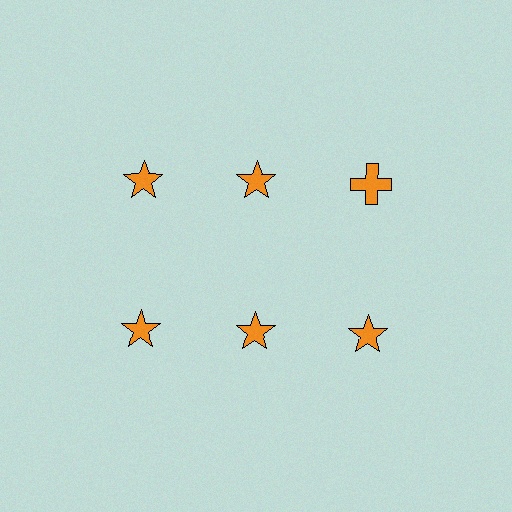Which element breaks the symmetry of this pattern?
The orange cross in the top row, center column breaks the symmetry. All other shapes are orange stars.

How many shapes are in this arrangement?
There are 6 shapes arranged in a grid pattern.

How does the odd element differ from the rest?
It has a different shape: cross instead of star.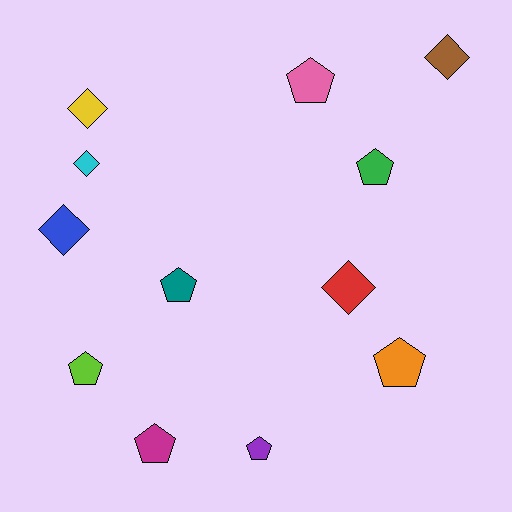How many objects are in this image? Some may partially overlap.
There are 12 objects.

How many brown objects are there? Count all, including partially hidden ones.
There is 1 brown object.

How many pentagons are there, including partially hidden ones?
There are 7 pentagons.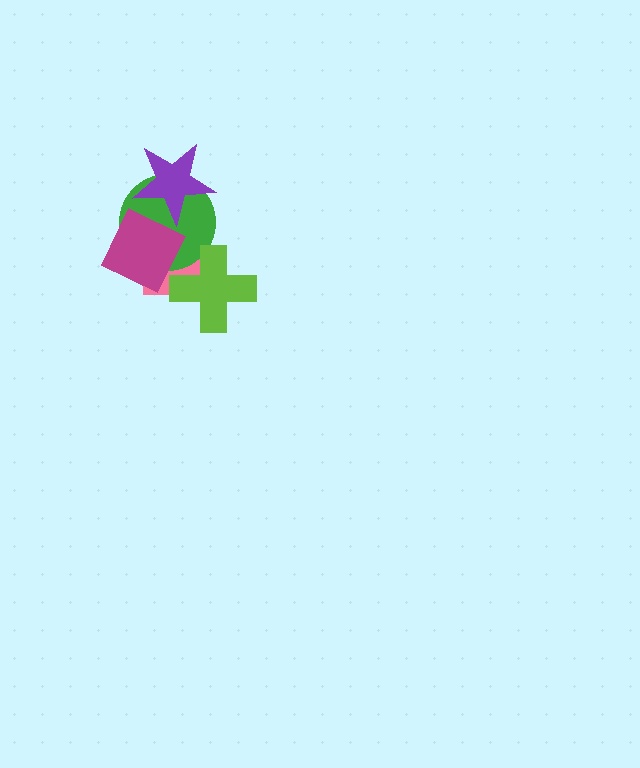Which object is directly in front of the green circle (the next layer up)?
The purple star is directly in front of the green circle.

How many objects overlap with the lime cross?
2 objects overlap with the lime cross.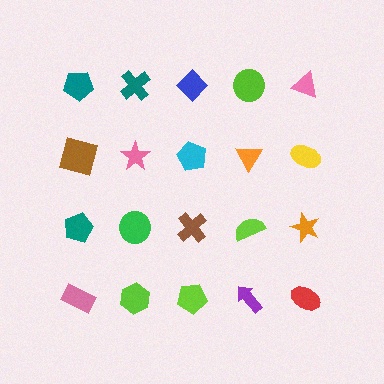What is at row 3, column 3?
A brown cross.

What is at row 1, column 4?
A lime circle.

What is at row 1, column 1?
A teal pentagon.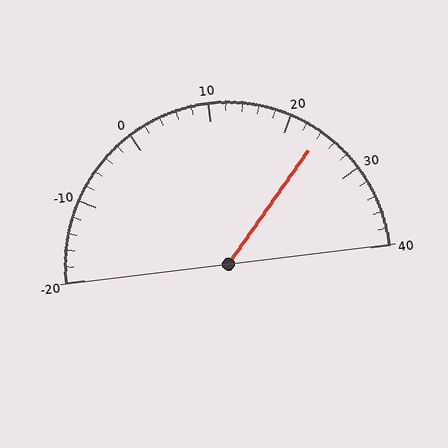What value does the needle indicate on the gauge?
The needle indicates approximately 24.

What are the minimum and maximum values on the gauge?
The gauge ranges from -20 to 40.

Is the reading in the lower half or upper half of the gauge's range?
The reading is in the upper half of the range (-20 to 40).